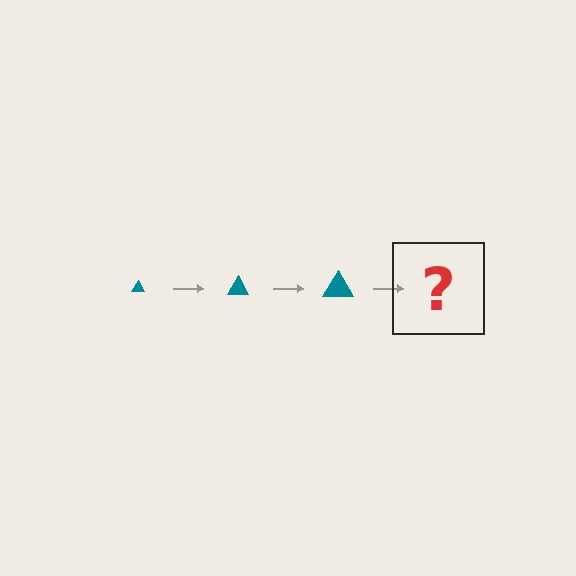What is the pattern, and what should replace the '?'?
The pattern is that the triangle gets progressively larger each step. The '?' should be a teal triangle, larger than the previous one.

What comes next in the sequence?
The next element should be a teal triangle, larger than the previous one.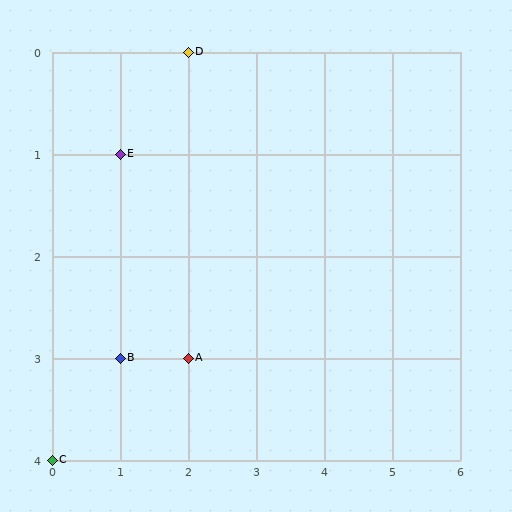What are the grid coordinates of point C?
Point C is at grid coordinates (0, 4).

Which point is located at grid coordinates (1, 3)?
Point B is at (1, 3).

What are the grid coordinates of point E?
Point E is at grid coordinates (1, 1).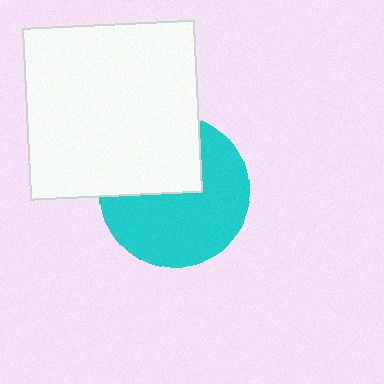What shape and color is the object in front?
The object in front is a white square.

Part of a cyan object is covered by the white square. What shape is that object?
It is a circle.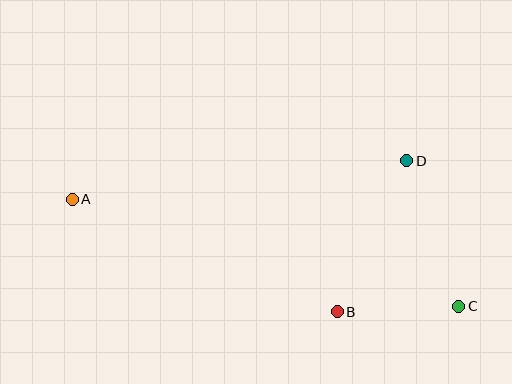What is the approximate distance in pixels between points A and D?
The distance between A and D is approximately 337 pixels.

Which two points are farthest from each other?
Points A and C are farthest from each other.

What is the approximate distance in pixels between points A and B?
The distance between A and B is approximately 288 pixels.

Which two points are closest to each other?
Points B and C are closest to each other.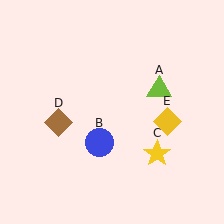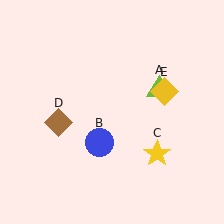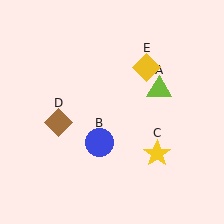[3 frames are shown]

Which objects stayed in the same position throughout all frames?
Lime triangle (object A) and blue circle (object B) and yellow star (object C) and brown diamond (object D) remained stationary.